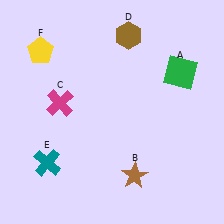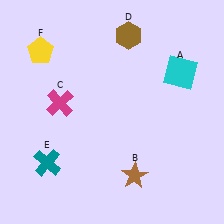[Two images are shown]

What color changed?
The square (A) changed from green in Image 1 to cyan in Image 2.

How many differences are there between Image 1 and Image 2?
There is 1 difference between the two images.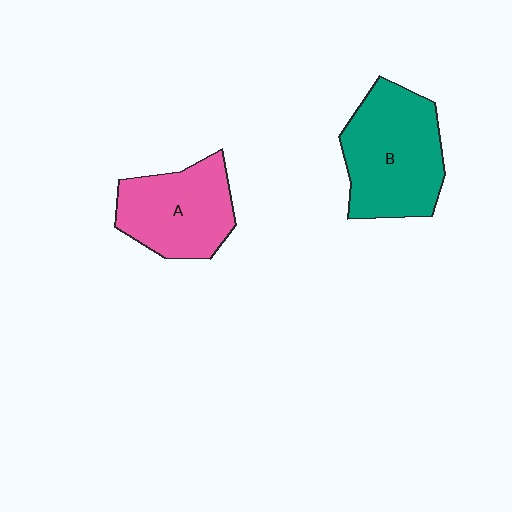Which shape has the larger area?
Shape B (teal).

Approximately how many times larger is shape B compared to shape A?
Approximately 1.3 times.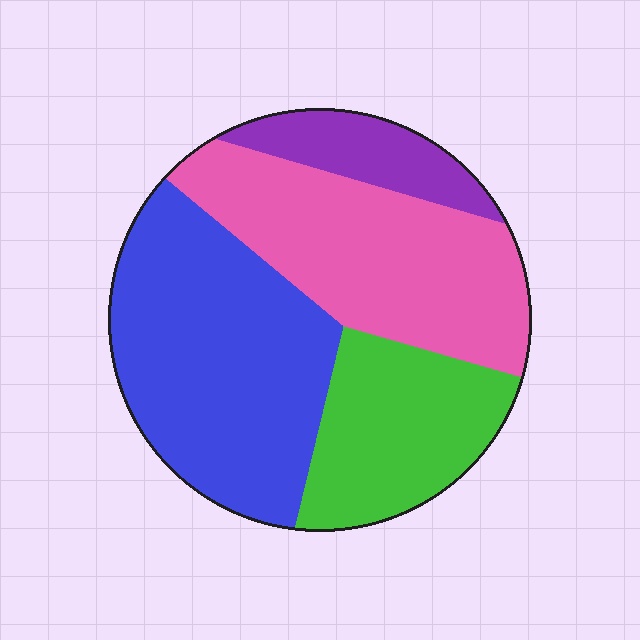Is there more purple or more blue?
Blue.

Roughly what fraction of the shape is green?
Green covers about 20% of the shape.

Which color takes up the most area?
Blue, at roughly 40%.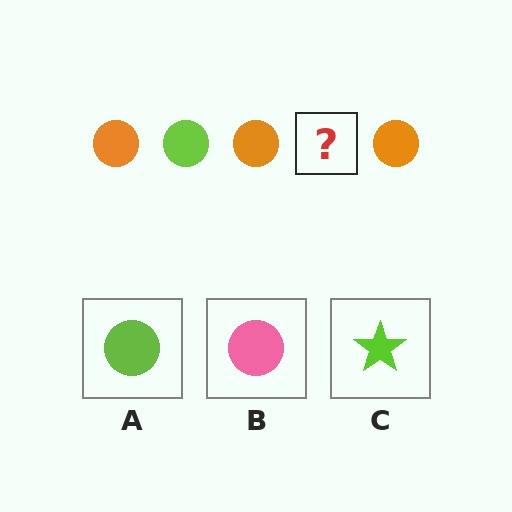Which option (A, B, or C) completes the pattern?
A.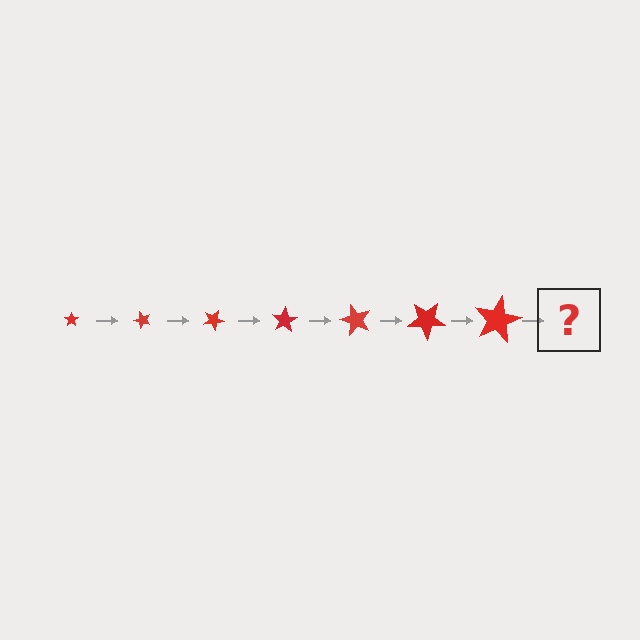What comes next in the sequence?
The next element should be a star, larger than the previous one and rotated 350 degrees from the start.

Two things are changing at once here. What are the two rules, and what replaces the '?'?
The two rules are that the star grows larger each step and it rotates 50 degrees each step. The '?' should be a star, larger than the previous one and rotated 350 degrees from the start.